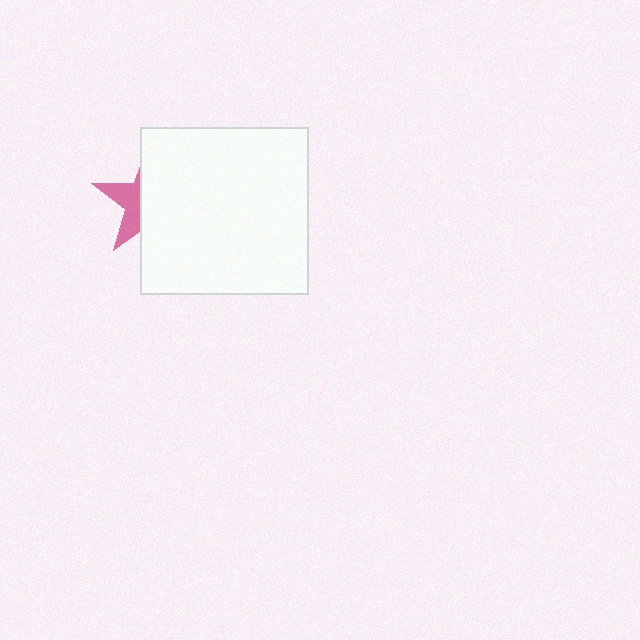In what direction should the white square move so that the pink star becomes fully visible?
The white square should move right. That is the shortest direction to clear the overlap and leave the pink star fully visible.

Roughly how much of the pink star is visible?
A small part of it is visible (roughly 35%).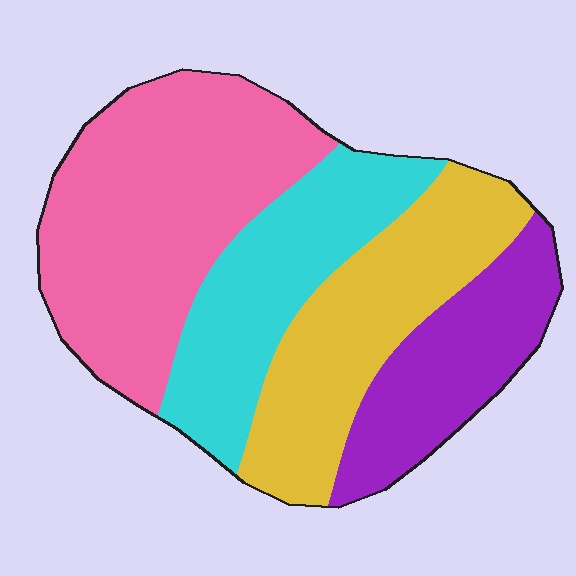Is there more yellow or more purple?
Yellow.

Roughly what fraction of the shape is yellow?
Yellow covers 24% of the shape.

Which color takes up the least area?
Purple, at roughly 20%.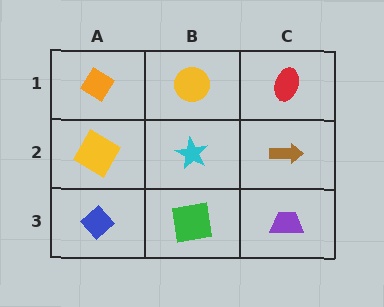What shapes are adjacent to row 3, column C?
A brown arrow (row 2, column C), a green square (row 3, column B).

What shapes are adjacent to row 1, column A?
A yellow square (row 2, column A), a yellow circle (row 1, column B).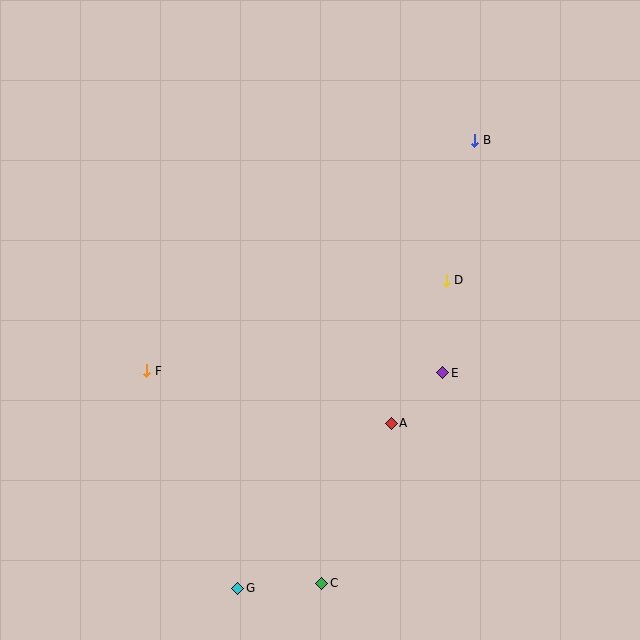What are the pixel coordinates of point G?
Point G is at (238, 588).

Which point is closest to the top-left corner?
Point F is closest to the top-left corner.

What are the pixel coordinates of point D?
Point D is at (446, 280).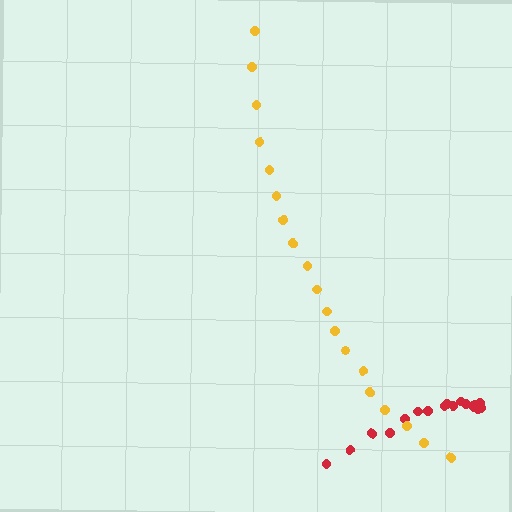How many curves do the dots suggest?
There are 2 distinct paths.